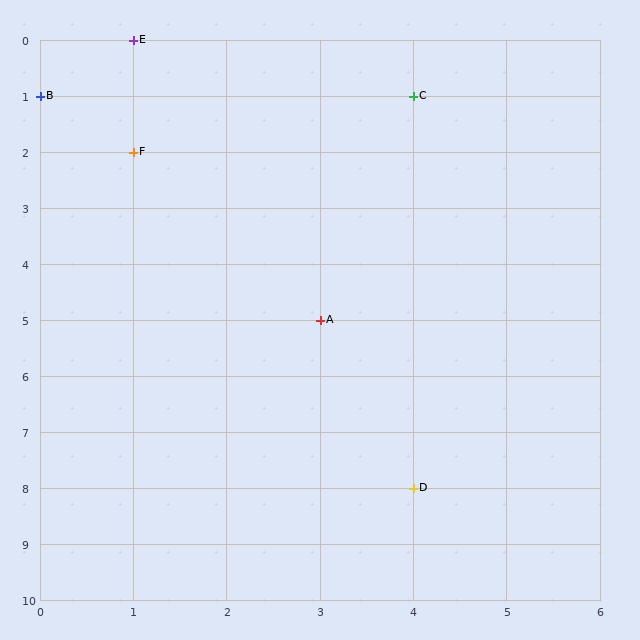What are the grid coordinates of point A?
Point A is at grid coordinates (3, 5).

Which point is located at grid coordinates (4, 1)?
Point C is at (4, 1).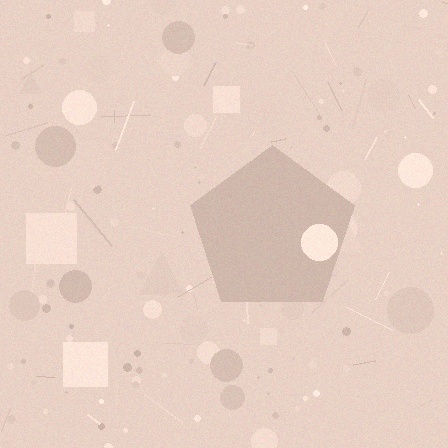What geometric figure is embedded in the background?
A pentagon is embedded in the background.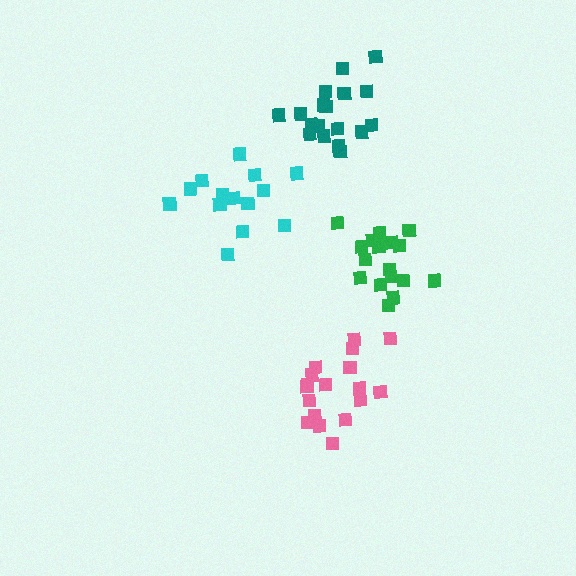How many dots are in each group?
Group 1: 18 dots, Group 2: 18 dots, Group 3: 18 dots, Group 4: 15 dots (69 total).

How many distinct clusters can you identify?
There are 4 distinct clusters.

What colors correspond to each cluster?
The clusters are colored: pink, teal, green, cyan.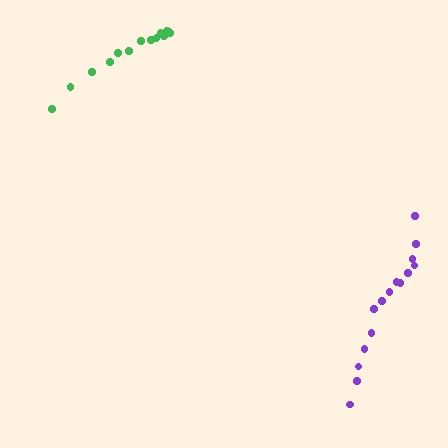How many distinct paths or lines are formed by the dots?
There are 2 distinct paths.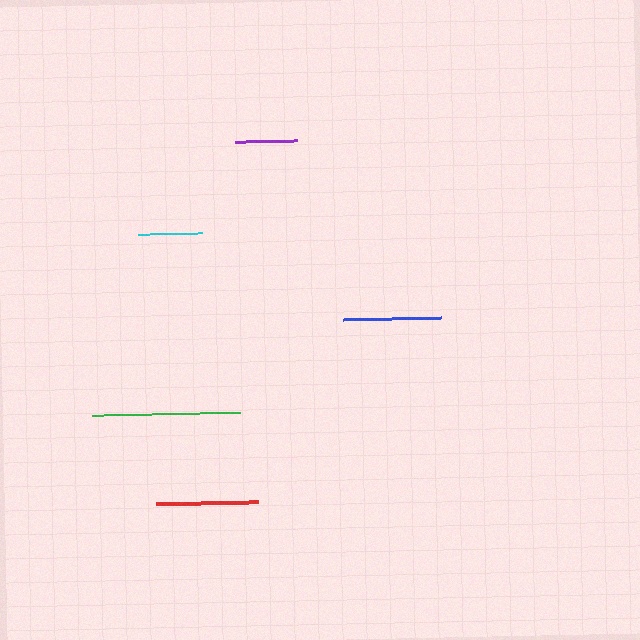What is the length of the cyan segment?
The cyan segment is approximately 64 pixels long.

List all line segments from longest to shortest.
From longest to shortest: green, red, blue, cyan, purple.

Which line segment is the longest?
The green line is the longest at approximately 148 pixels.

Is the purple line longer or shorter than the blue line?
The blue line is longer than the purple line.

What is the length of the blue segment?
The blue segment is approximately 98 pixels long.